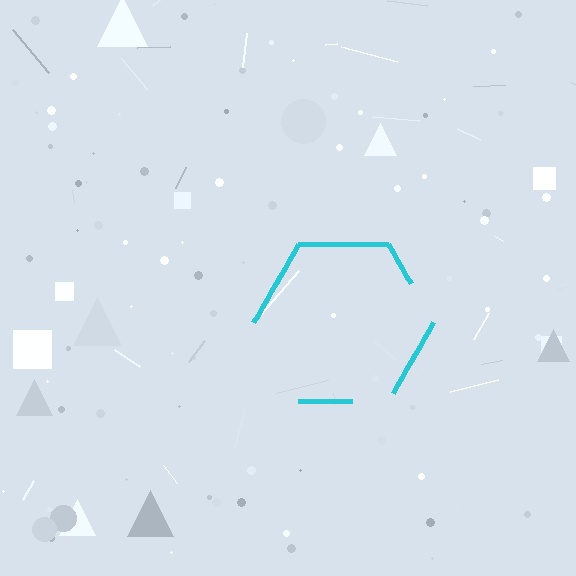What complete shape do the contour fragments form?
The contour fragments form a hexagon.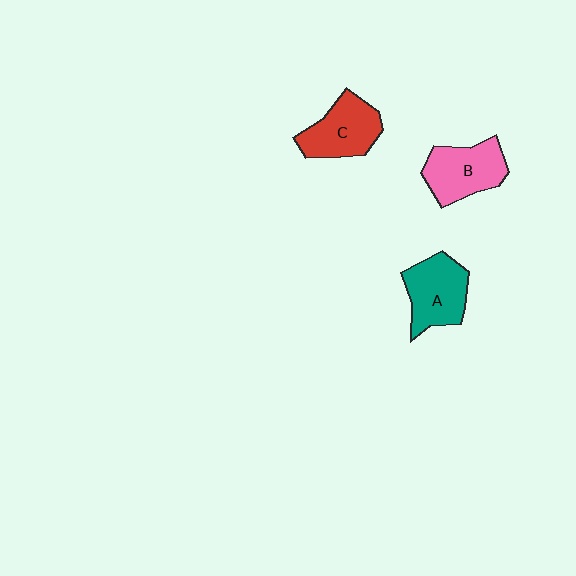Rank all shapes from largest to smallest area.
From largest to smallest: B (pink), A (teal), C (red).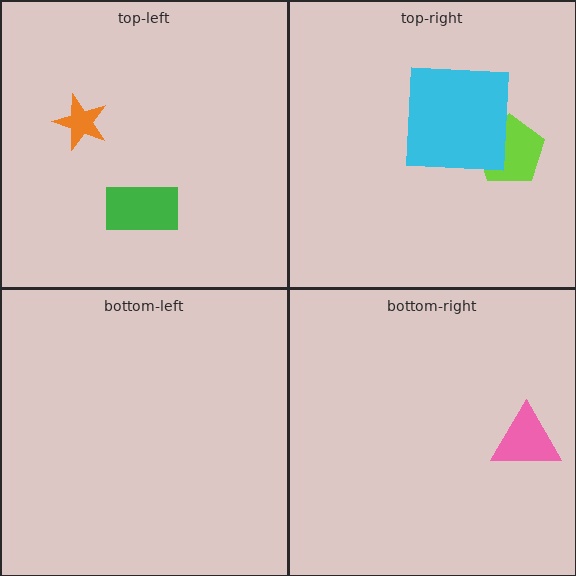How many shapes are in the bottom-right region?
1.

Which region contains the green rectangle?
The top-left region.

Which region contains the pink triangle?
The bottom-right region.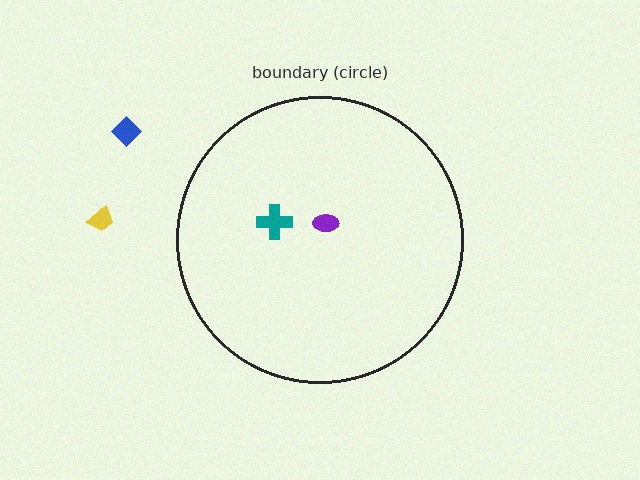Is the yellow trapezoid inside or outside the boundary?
Outside.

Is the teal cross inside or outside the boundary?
Inside.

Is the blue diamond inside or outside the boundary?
Outside.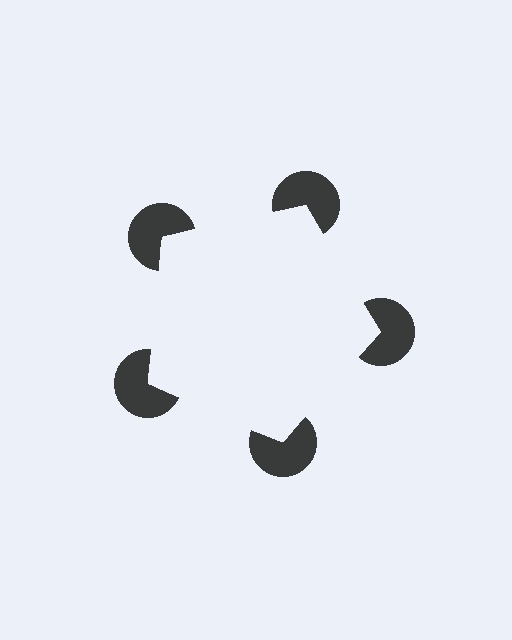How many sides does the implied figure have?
5 sides.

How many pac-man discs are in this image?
There are 5 — one at each vertex of the illusory pentagon.